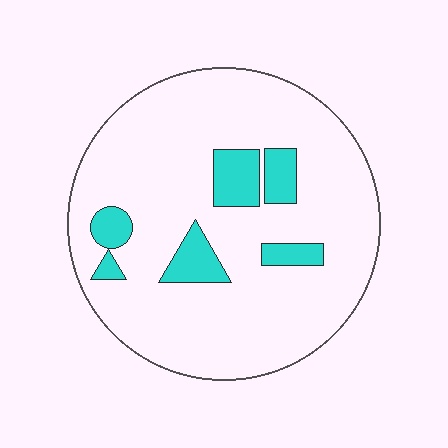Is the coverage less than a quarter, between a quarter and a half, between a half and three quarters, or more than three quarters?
Less than a quarter.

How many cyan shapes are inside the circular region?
6.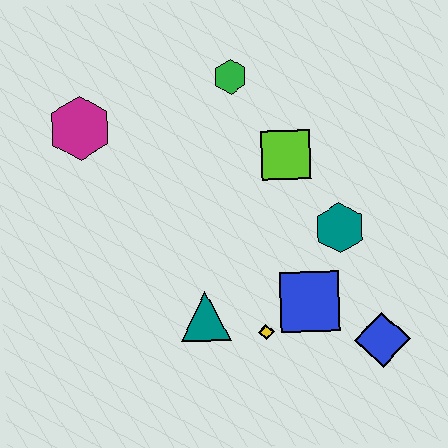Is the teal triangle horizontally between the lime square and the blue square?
No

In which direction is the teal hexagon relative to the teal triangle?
The teal hexagon is to the right of the teal triangle.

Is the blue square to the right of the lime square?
Yes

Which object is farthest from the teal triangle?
The green hexagon is farthest from the teal triangle.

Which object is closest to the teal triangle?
The yellow diamond is closest to the teal triangle.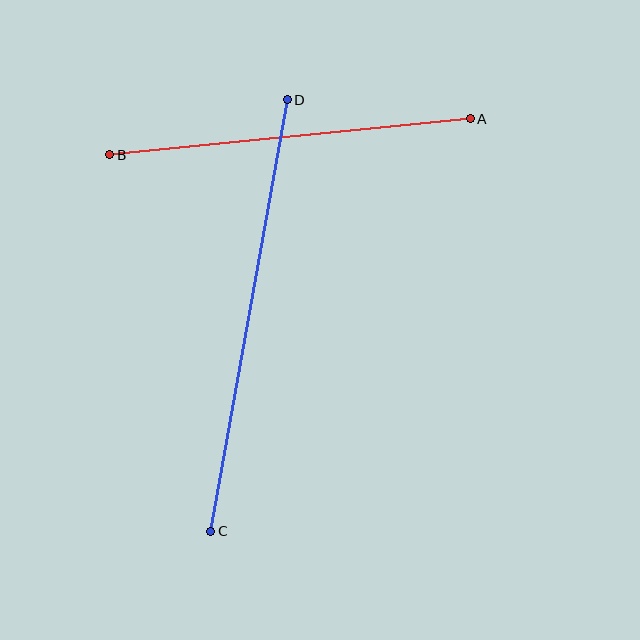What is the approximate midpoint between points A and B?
The midpoint is at approximately (290, 137) pixels.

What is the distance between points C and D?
The distance is approximately 438 pixels.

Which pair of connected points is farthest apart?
Points C and D are farthest apart.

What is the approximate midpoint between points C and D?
The midpoint is at approximately (249, 316) pixels.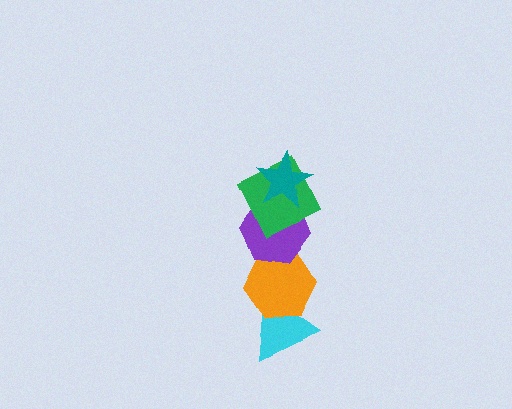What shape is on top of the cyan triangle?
The orange hexagon is on top of the cyan triangle.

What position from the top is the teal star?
The teal star is 1st from the top.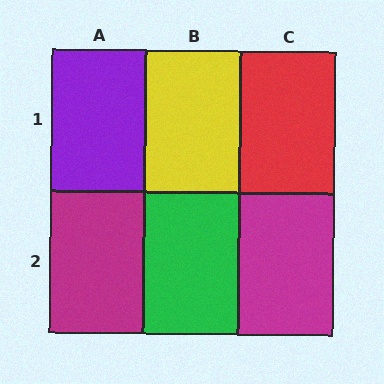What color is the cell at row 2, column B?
Green.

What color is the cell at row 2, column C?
Magenta.